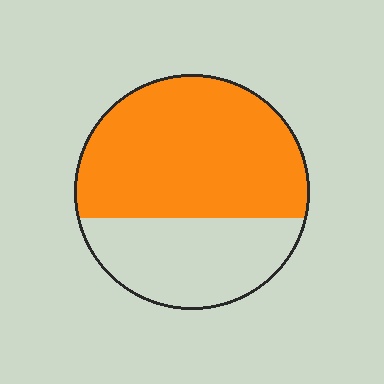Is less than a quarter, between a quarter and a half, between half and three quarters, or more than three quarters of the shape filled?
Between half and three quarters.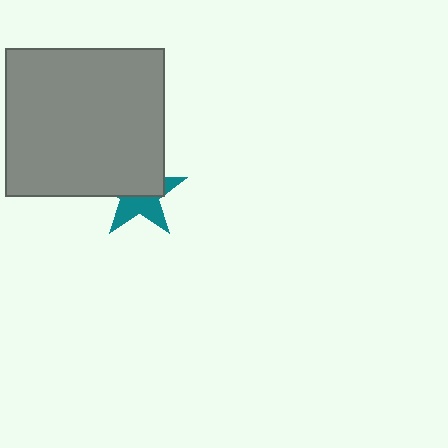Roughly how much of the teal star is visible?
A small part of it is visible (roughly 45%).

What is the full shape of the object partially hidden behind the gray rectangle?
The partially hidden object is a teal star.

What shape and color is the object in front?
The object in front is a gray rectangle.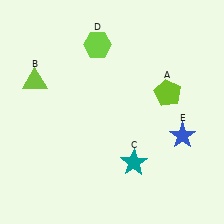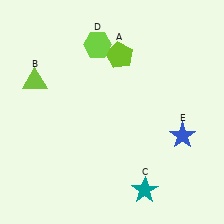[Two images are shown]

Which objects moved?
The objects that moved are: the lime pentagon (A), the teal star (C).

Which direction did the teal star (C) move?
The teal star (C) moved down.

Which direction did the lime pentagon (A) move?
The lime pentagon (A) moved left.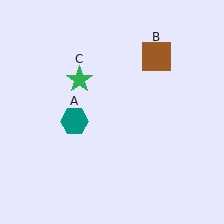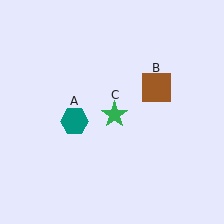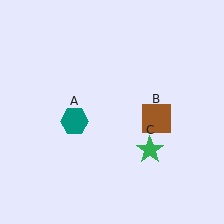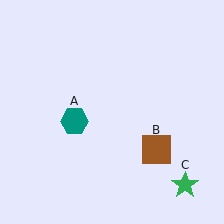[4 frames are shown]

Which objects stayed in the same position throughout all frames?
Teal hexagon (object A) remained stationary.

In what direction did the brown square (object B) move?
The brown square (object B) moved down.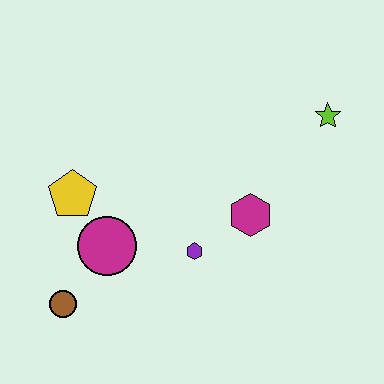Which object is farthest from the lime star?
The brown circle is farthest from the lime star.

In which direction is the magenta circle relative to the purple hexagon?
The magenta circle is to the left of the purple hexagon.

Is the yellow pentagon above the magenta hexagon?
Yes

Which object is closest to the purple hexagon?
The magenta hexagon is closest to the purple hexagon.